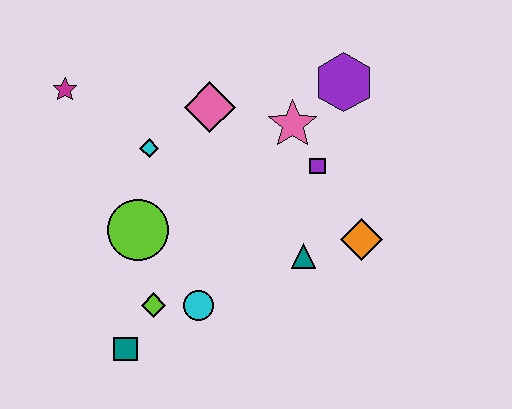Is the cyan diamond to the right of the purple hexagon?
No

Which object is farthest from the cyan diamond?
The orange diamond is farthest from the cyan diamond.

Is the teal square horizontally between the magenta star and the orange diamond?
Yes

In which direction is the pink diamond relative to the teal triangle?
The pink diamond is above the teal triangle.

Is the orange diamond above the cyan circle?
Yes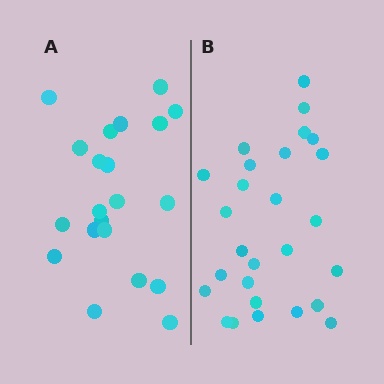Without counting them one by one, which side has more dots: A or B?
Region B (the right region) has more dots.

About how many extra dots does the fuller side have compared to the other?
Region B has about 6 more dots than region A.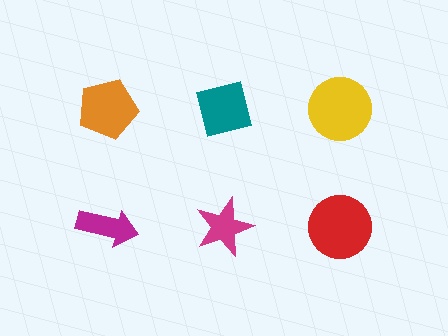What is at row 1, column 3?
A yellow circle.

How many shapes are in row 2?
3 shapes.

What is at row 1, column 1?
An orange pentagon.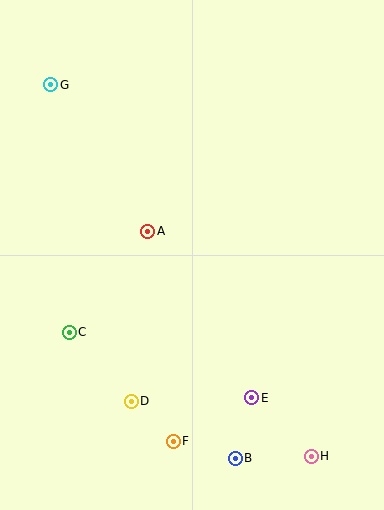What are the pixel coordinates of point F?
Point F is at (173, 441).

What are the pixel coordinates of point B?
Point B is at (235, 458).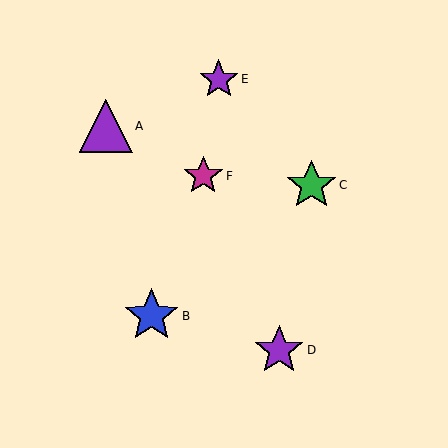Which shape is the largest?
The blue star (labeled B) is the largest.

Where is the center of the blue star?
The center of the blue star is at (151, 316).